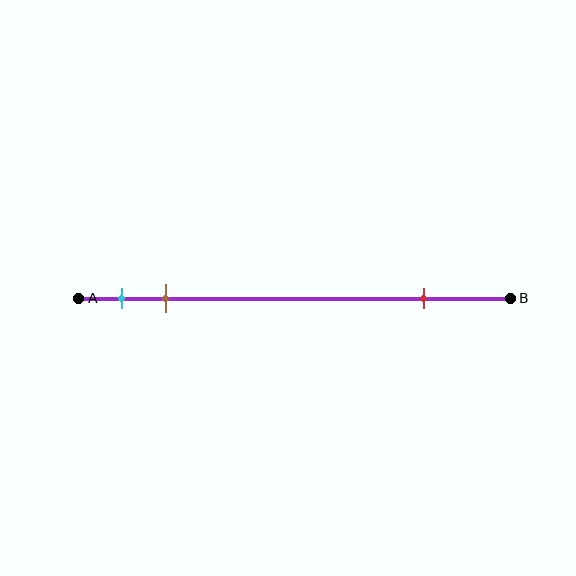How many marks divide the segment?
There are 3 marks dividing the segment.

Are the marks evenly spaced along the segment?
No, the marks are not evenly spaced.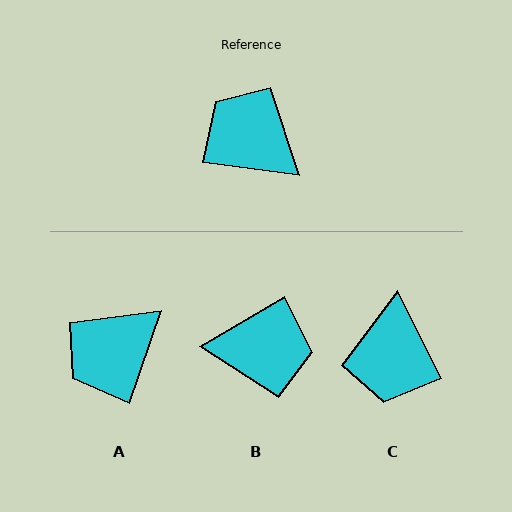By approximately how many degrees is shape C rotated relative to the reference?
Approximately 125 degrees counter-clockwise.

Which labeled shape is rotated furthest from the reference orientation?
B, about 141 degrees away.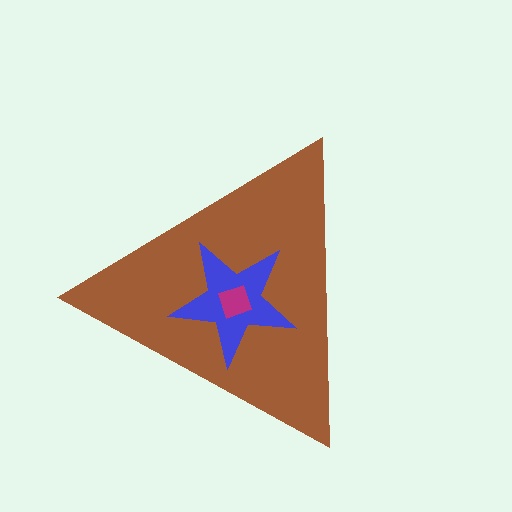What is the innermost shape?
The magenta diamond.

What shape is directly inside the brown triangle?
The blue star.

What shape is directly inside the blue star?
The magenta diamond.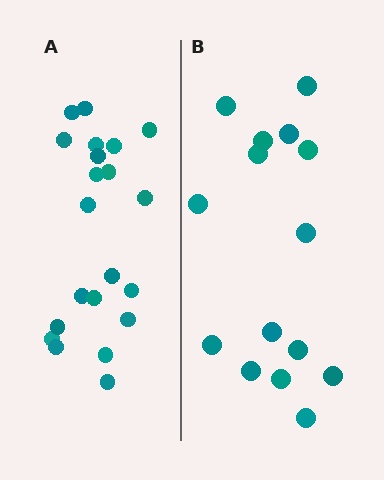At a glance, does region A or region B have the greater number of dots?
Region A (the left region) has more dots.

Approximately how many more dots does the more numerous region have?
Region A has about 6 more dots than region B.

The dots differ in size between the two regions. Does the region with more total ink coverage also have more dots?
No. Region B has more total ink coverage because its dots are larger, but region A actually contains more individual dots. Total area can be misleading — the number of items is what matters here.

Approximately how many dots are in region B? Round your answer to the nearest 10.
About 20 dots. (The exact count is 15, which rounds to 20.)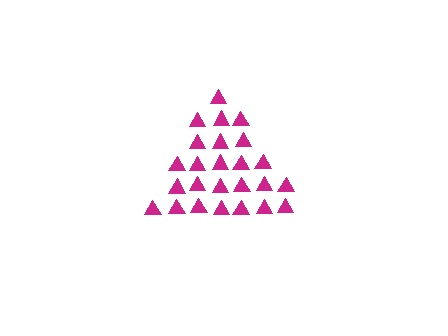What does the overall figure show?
The overall figure shows a triangle.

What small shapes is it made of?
It is made of small triangles.